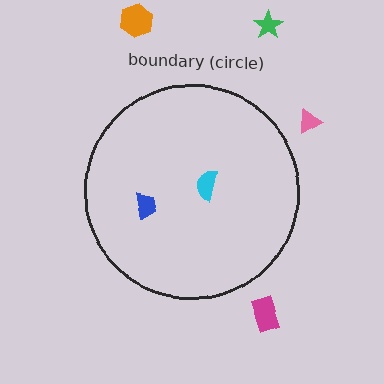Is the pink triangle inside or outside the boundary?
Outside.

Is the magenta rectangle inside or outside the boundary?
Outside.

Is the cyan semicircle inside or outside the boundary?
Inside.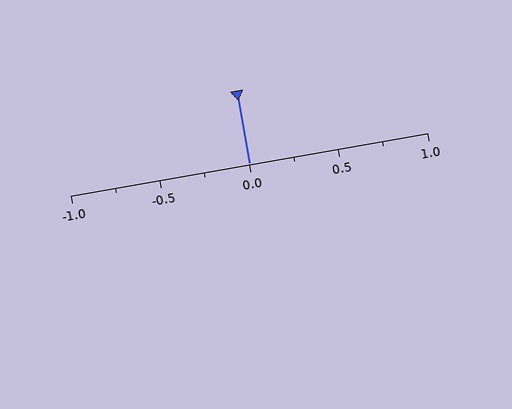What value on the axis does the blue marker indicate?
The marker indicates approximately 0.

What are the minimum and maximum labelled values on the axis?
The axis runs from -1.0 to 1.0.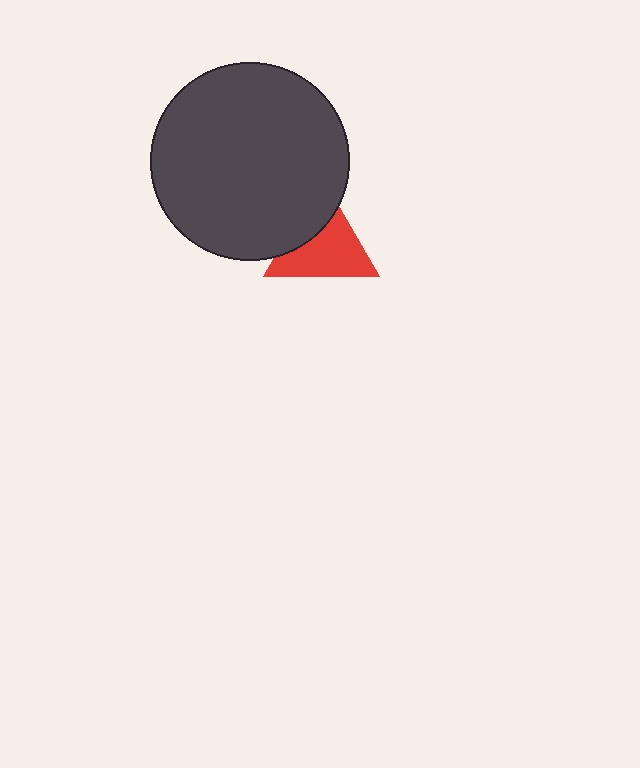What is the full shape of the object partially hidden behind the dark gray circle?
The partially hidden object is a red triangle.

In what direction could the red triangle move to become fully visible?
The red triangle could move toward the lower-right. That would shift it out from behind the dark gray circle entirely.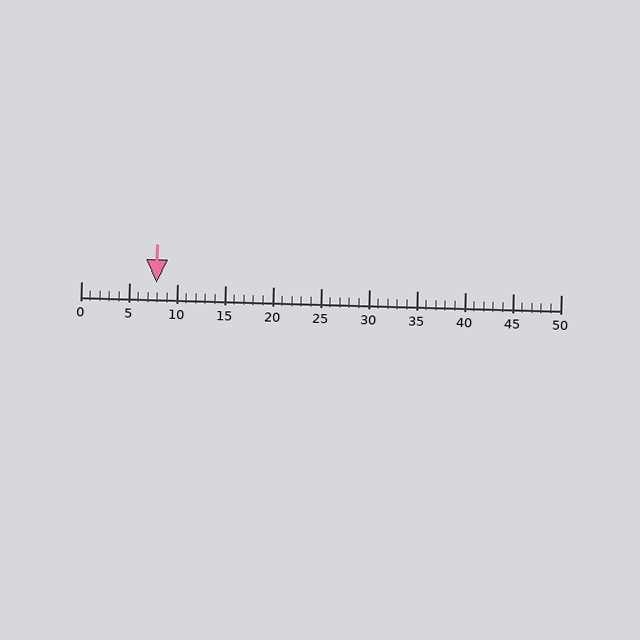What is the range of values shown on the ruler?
The ruler shows values from 0 to 50.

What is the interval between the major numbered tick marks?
The major tick marks are spaced 5 units apart.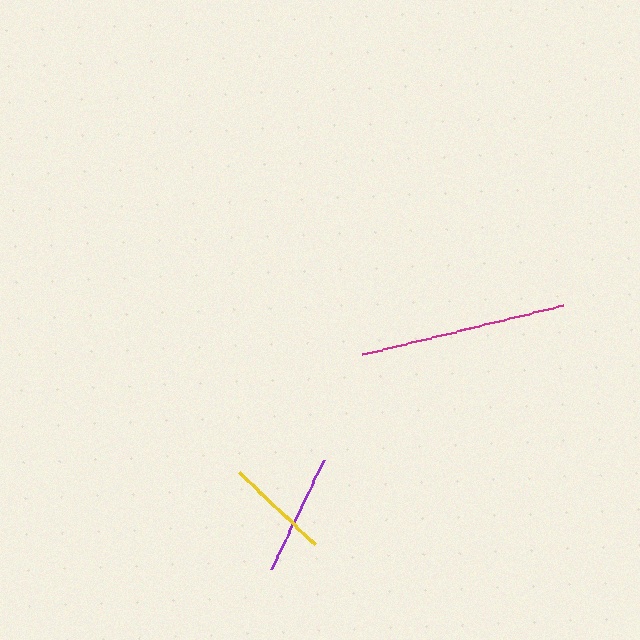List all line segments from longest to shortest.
From longest to shortest: magenta, purple, yellow.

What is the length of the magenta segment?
The magenta segment is approximately 207 pixels long.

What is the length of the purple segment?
The purple segment is approximately 121 pixels long.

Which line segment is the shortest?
The yellow line is the shortest at approximately 105 pixels.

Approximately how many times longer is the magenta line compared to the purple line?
The magenta line is approximately 1.7 times the length of the purple line.